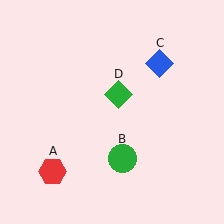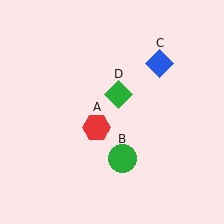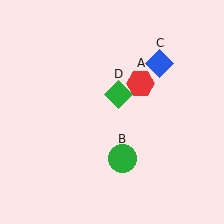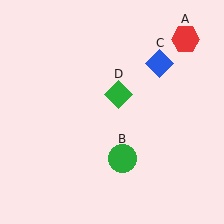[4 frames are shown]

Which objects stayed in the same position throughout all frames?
Green circle (object B) and blue diamond (object C) and green diamond (object D) remained stationary.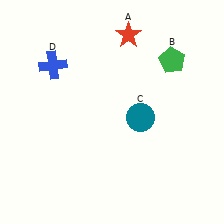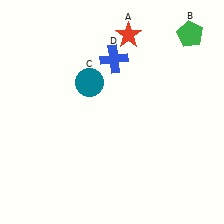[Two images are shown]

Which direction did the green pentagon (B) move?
The green pentagon (B) moved up.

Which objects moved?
The objects that moved are: the green pentagon (B), the teal circle (C), the blue cross (D).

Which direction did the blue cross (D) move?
The blue cross (D) moved right.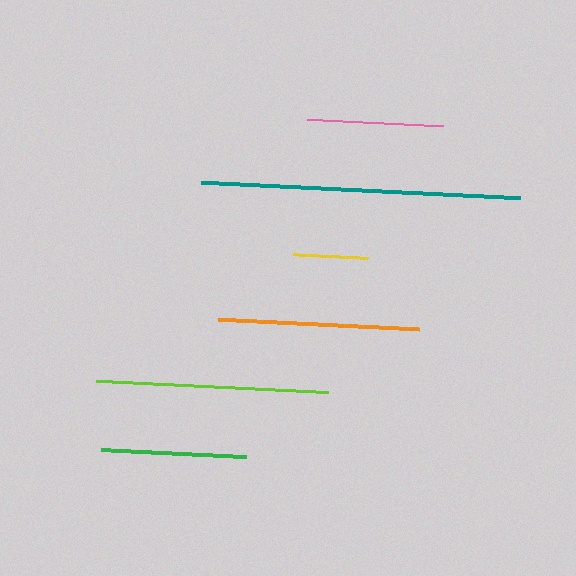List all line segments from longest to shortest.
From longest to shortest: teal, lime, orange, green, pink, yellow.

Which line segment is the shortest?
The yellow line is the shortest at approximately 75 pixels.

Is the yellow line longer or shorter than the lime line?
The lime line is longer than the yellow line.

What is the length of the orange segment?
The orange segment is approximately 200 pixels long.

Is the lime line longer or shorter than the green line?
The lime line is longer than the green line.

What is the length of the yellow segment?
The yellow segment is approximately 75 pixels long.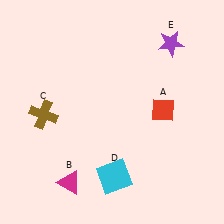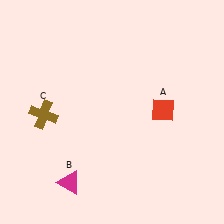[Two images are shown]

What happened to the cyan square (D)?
The cyan square (D) was removed in Image 2. It was in the bottom-right area of Image 1.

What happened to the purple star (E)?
The purple star (E) was removed in Image 2. It was in the top-right area of Image 1.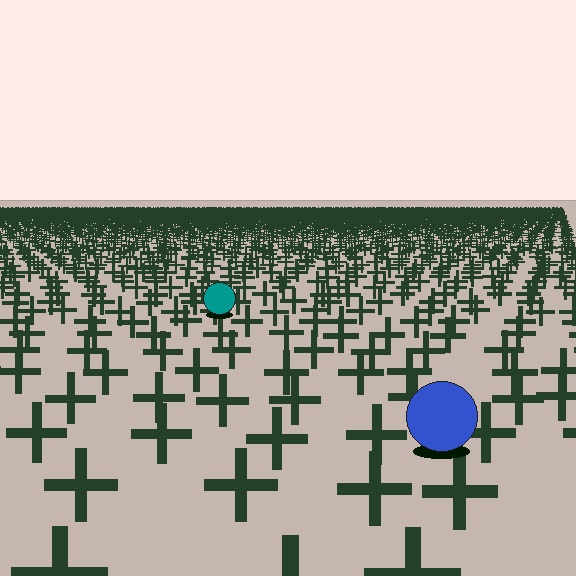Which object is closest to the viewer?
The blue circle is closest. The texture marks near it are larger and more spread out.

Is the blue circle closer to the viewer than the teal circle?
Yes. The blue circle is closer — you can tell from the texture gradient: the ground texture is coarser near it.